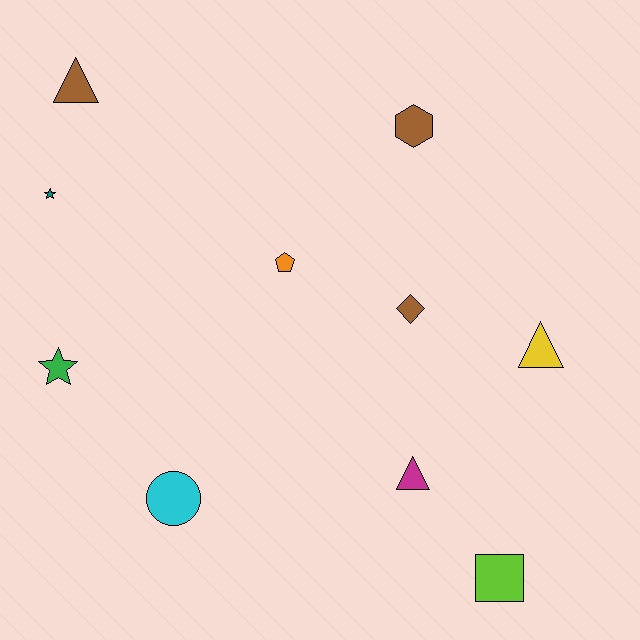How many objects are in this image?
There are 10 objects.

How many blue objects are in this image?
There are no blue objects.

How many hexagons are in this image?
There is 1 hexagon.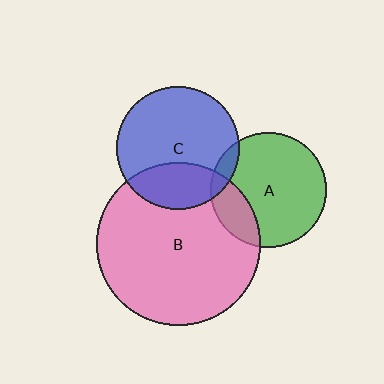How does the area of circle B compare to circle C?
Approximately 1.8 times.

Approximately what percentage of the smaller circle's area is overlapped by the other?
Approximately 20%.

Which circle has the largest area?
Circle B (pink).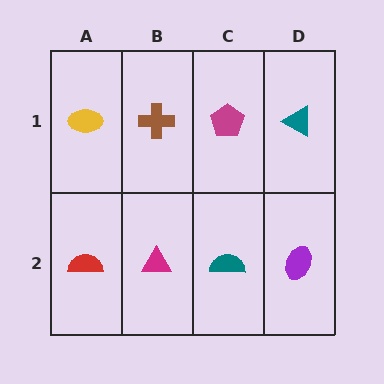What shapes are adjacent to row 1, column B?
A magenta triangle (row 2, column B), a yellow ellipse (row 1, column A), a magenta pentagon (row 1, column C).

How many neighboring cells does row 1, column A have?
2.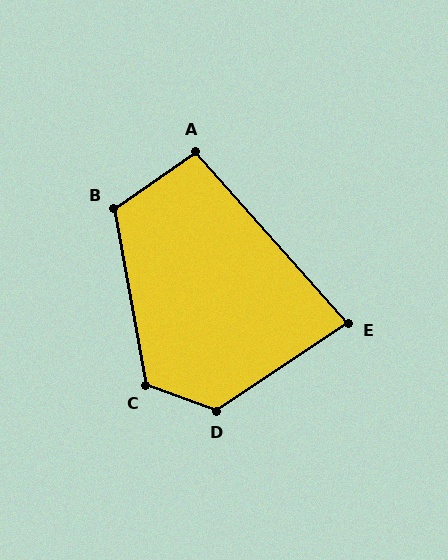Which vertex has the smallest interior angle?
E, at approximately 82 degrees.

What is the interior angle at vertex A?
Approximately 97 degrees (obtuse).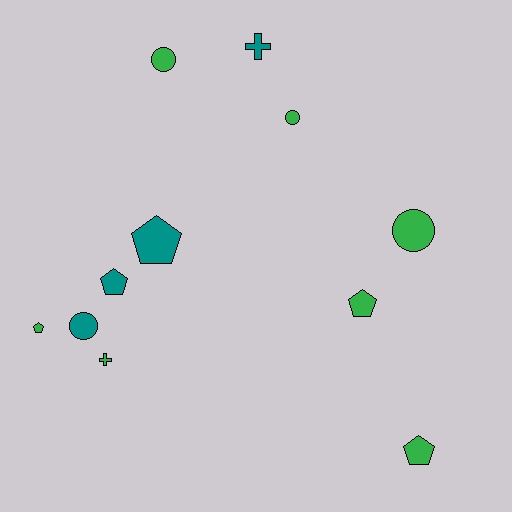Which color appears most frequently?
Green, with 7 objects.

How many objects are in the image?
There are 11 objects.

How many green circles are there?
There are 3 green circles.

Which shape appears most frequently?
Pentagon, with 5 objects.